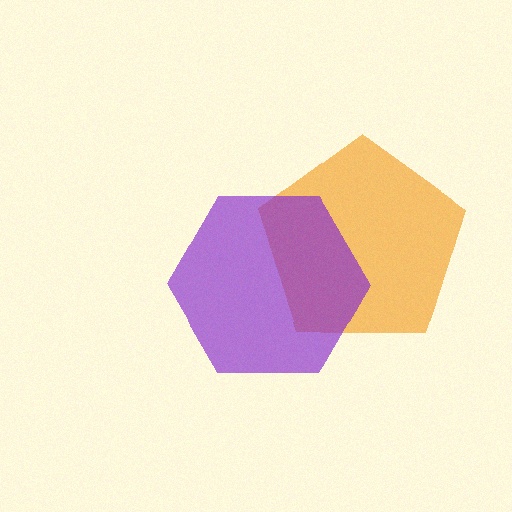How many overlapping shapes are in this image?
There are 2 overlapping shapes in the image.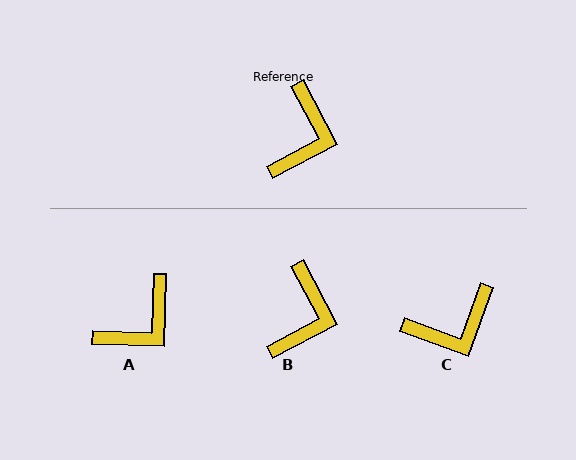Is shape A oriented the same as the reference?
No, it is off by about 30 degrees.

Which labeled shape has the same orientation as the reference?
B.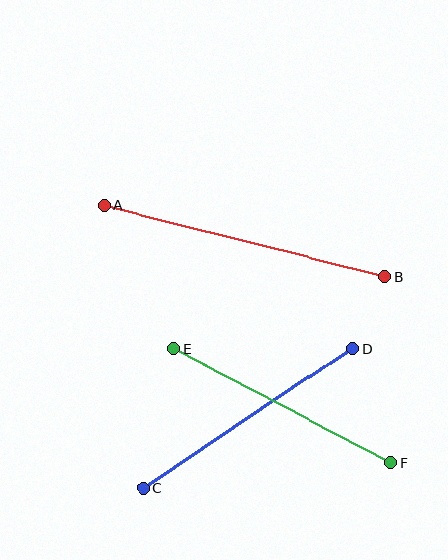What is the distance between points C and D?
The distance is approximately 251 pixels.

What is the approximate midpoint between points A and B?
The midpoint is at approximately (245, 241) pixels.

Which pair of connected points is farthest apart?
Points A and B are farthest apart.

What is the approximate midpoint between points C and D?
The midpoint is at approximately (248, 418) pixels.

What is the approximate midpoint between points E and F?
The midpoint is at approximately (282, 406) pixels.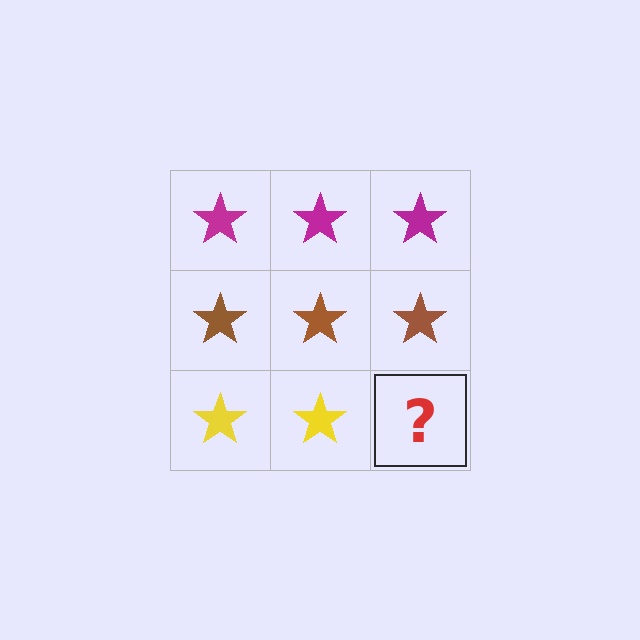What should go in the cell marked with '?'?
The missing cell should contain a yellow star.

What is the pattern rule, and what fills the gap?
The rule is that each row has a consistent color. The gap should be filled with a yellow star.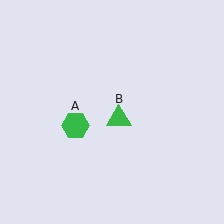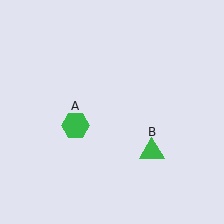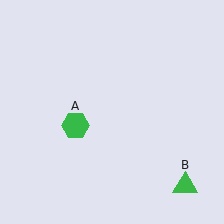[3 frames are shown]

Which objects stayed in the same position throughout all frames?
Green hexagon (object A) remained stationary.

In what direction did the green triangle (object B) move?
The green triangle (object B) moved down and to the right.